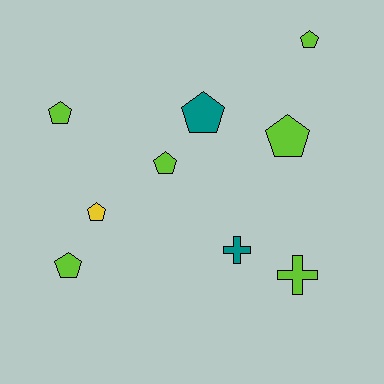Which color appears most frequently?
Lime, with 6 objects.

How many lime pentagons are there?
There are 5 lime pentagons.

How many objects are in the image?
There are 9 objects.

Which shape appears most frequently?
Pentagon, with 7 objects.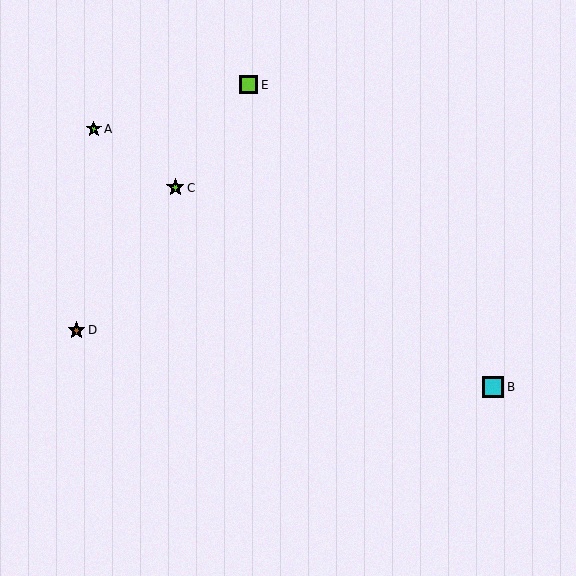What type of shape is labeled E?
Shape E is a lime square.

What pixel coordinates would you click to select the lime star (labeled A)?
Click at (94, 129) to select the lime star A.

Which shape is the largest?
The cyan square (labeled B) is the largest.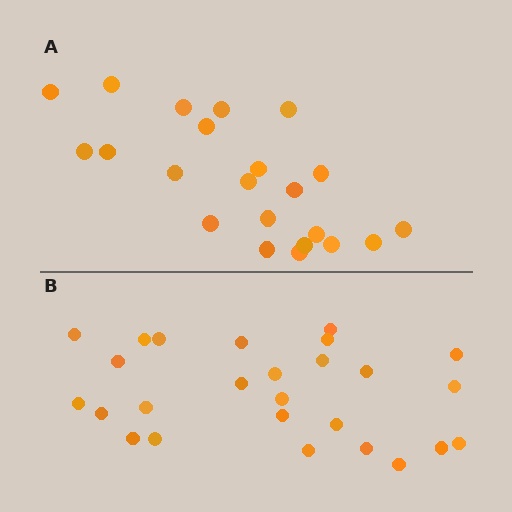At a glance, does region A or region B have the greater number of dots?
Region B (the bottom region) has more dots.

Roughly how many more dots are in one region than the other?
Region B has about 4 more dots than region A.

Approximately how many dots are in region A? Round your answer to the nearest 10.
About 20 dots. (The exact count is 22, which rounds to 20.)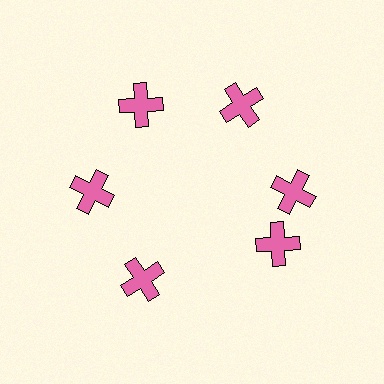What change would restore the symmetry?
The symmetry would be restored by rotating it back into even spacing with its neighbors so that all 6 crosses sit at equal angles and equal distance from the center.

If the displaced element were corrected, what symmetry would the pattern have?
It would have 6-fold rotational symmetry — the pattern would map onto itself every 60 degrees.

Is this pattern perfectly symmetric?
No. The 6 pink crosses are arranged in a ring, but one element near the 5 o'clock position is rotated out of alignment along the ring, breaking the 6-fold rotational symmetry.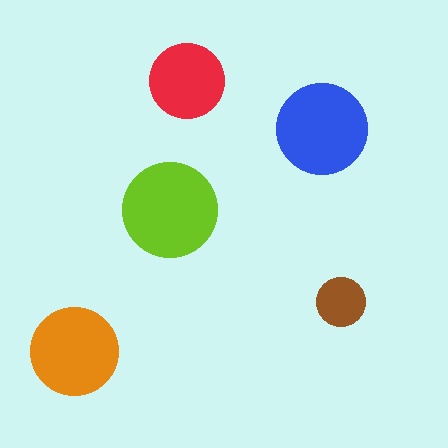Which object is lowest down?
The orange circle is bottommost.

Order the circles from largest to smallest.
the lime one, the blue one, the orange one, the red one, the brown one.